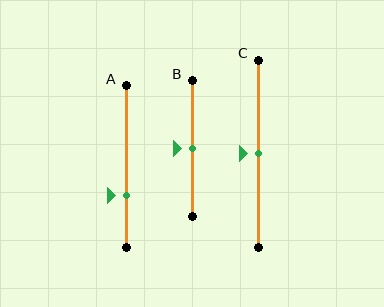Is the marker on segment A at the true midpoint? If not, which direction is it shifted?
No, the marker on segment A is shifted downward by about 18% of the segment length.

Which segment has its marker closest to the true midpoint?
Segment B has its marker closest to the true midpoint.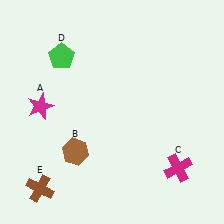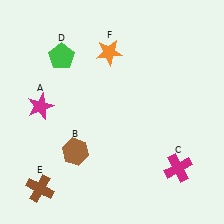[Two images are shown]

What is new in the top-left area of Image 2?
An orange star (F) was added in the top-left area of Image 2.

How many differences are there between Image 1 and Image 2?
There is 1 difference between the two images.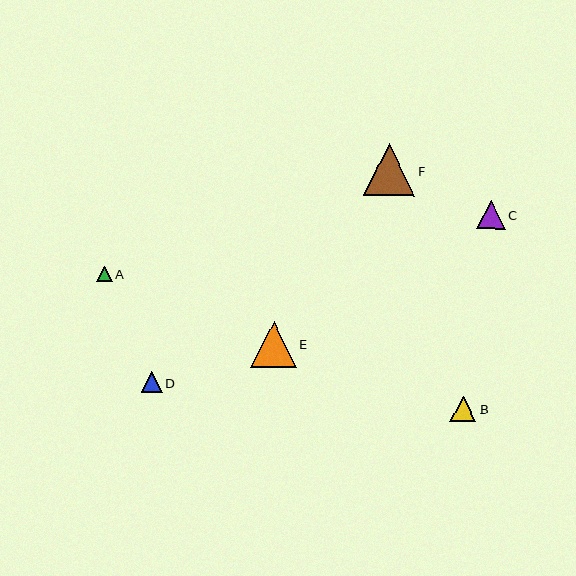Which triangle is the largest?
Triangle F is the largest with a size of approximately 52 pixels.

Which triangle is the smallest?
Triangle A is the smallest with a size of approximately 15 pixels.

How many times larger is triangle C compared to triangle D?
Triangle C is approximately 1.3 times the size of triangle D.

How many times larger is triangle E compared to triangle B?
Triangle E is approximately 1.8 times the size of triangle B.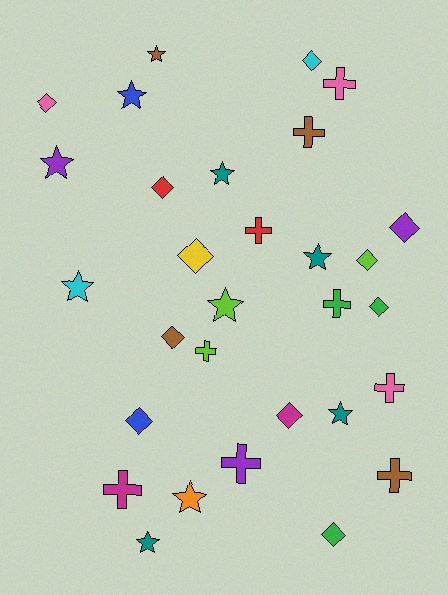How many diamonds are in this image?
There are 11 diamonds.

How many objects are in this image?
There are 30 objects.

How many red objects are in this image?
There are 2 red objects.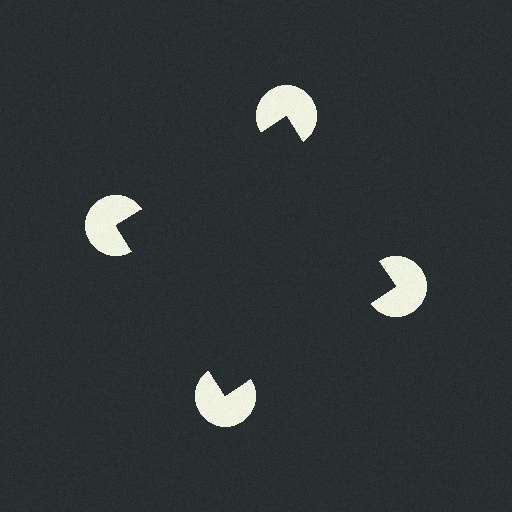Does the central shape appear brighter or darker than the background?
It typically appears slightly darker than the background, even though no actual brightness change is drawn.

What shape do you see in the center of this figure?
An illusory square — its edges are inferred from the aligned wedge cuts in the pac-man discs, not physically drawn.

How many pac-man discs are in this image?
There are 4 — one at each vertex of the illusory square.